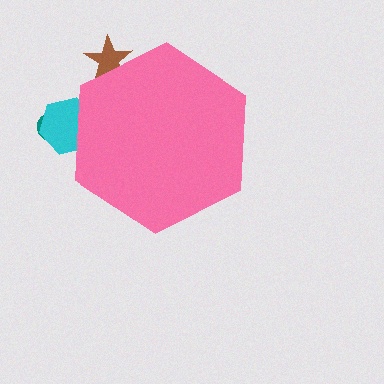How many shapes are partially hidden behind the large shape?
3 shapes are partially hidden.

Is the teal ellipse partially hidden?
Yes, the teal ellipse is partially hidden behind the pink hexagon.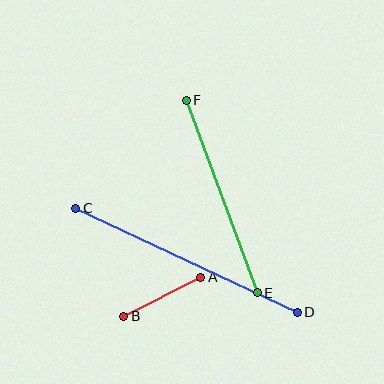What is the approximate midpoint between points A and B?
The midpoint is at approximately (162, 297) pixels.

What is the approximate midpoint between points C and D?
The midpoint is at approximately (186, 260) pixels.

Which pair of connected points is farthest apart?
Points C and D are farthest apart.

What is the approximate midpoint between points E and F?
The midpoint is at approximately (222, 197) pixels.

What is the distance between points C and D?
The distance is approximately 245 pixels.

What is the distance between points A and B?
The distance is approximately 86 pixels.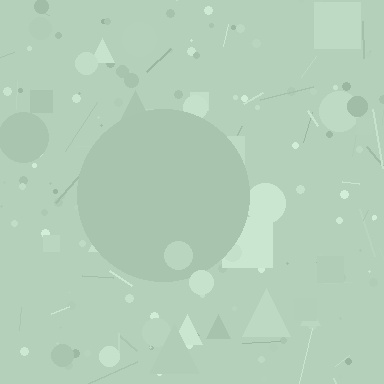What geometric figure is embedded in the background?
A circle is embedded in the background.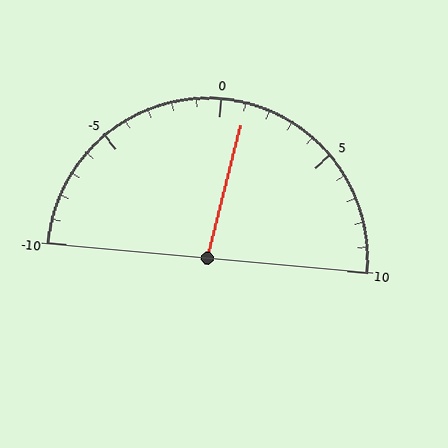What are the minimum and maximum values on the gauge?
The gauge ranges from -10 to 10.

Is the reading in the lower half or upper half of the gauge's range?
The reading is in the upper half of the range (-10 to 10).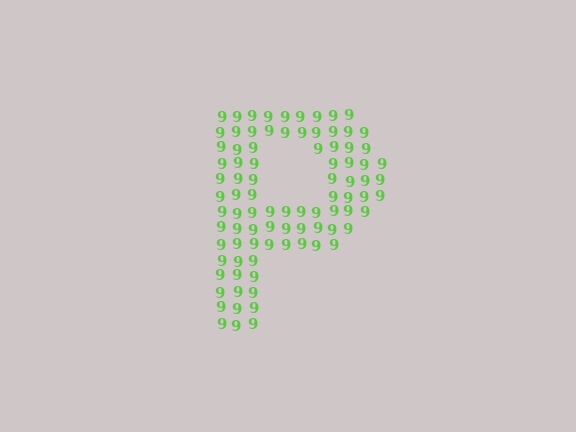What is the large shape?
The large shape is the letter P.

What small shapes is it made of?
It is made of small digit 9's.